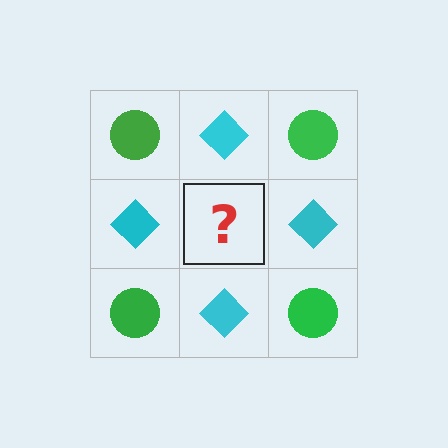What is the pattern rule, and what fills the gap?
The rule is that it alternates green circle and cyan diamond in a checkerboard pattern. The gap should be filled with a green circle.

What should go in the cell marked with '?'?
The missing cell should contain a green circle.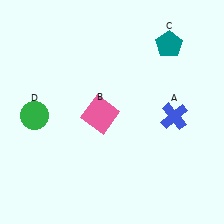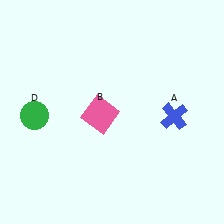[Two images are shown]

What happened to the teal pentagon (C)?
The teal pentagon (C) was removed in Image 2. It was in the top-right area of Image 1.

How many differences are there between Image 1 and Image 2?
There is 1 difference between the two images.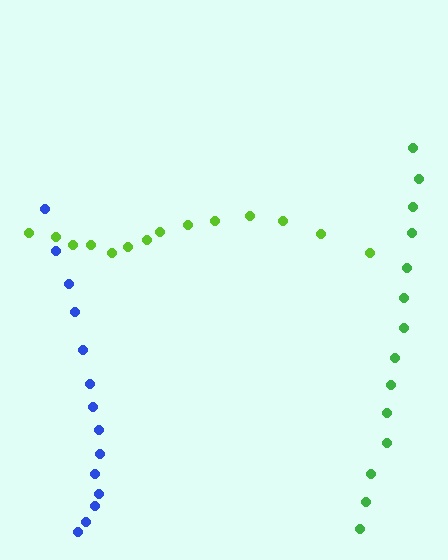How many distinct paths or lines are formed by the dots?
There are 3 distinct paths.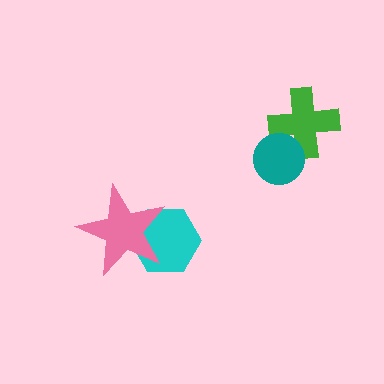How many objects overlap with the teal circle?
1 object overlaps with the teal circle.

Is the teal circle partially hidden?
No, no other shape covers it.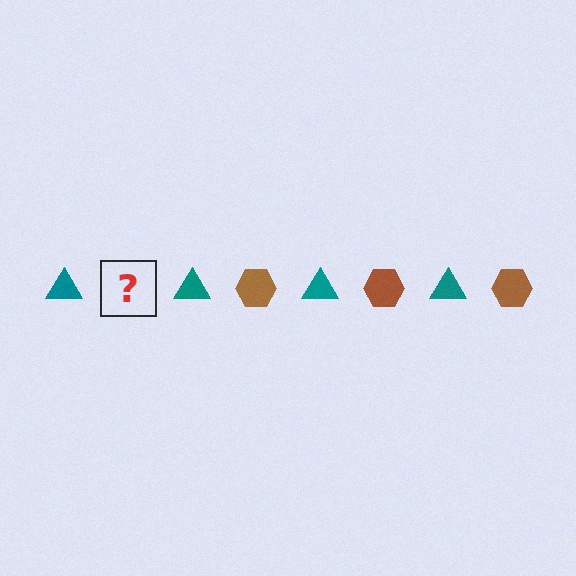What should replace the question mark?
The question mark should be replaced with a brown hexagon.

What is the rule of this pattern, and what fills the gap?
The rule is that the pattern alternates between teal triangle and brown hexagon. The gap should be filled with a brown hexagon.